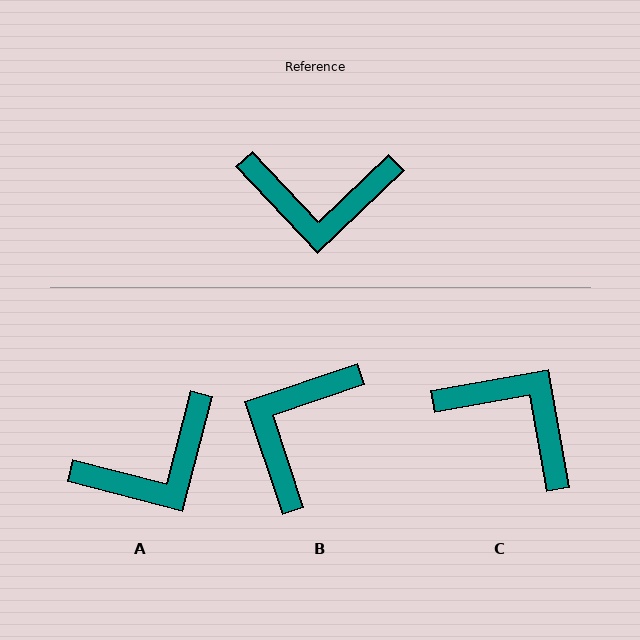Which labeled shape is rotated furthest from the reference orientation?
C, about 147 degrees away.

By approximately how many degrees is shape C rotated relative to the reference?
Approximately 147 degrees counter-clockwise.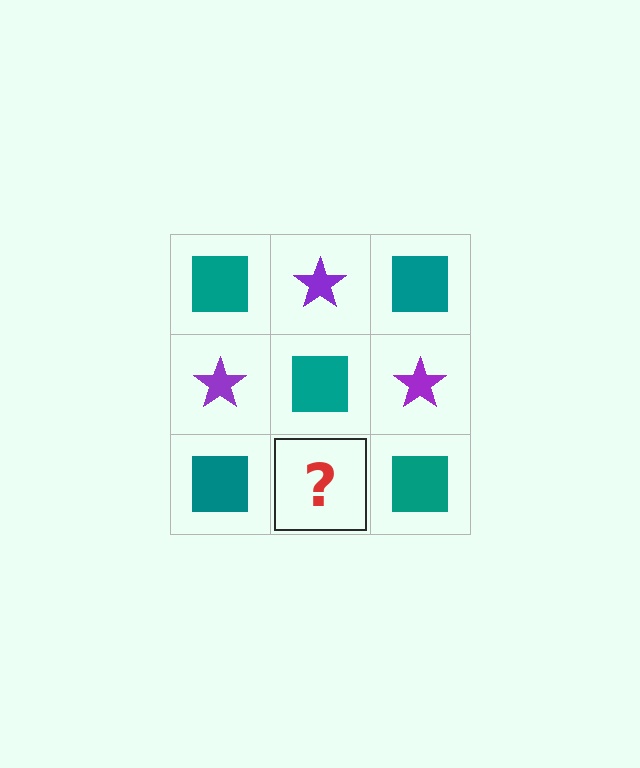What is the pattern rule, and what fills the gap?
The rule is that it alternates teal square and purple star in a checkerboard pattern. The gap should be filled with a purple star.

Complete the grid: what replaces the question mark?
The question mark should be replaced with a purple star.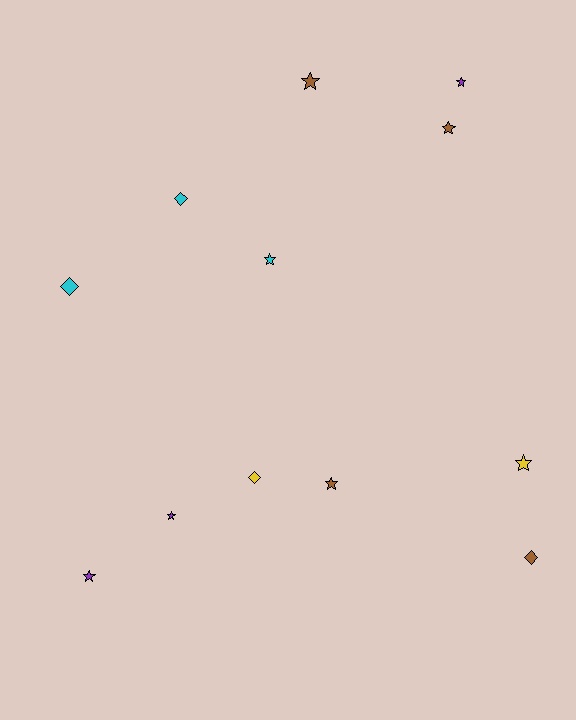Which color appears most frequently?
Brown, with 4 objects.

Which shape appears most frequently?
Star, with 8 objects.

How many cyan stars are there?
There is 1 cyan star.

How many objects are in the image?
There are 12 objects.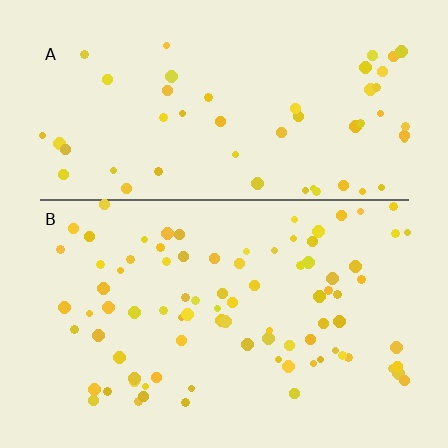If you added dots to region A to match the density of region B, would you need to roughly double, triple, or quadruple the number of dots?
Approximately double.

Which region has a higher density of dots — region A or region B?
B (the bottom).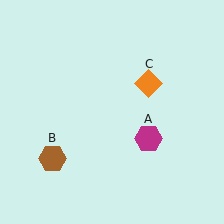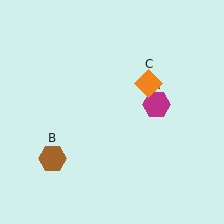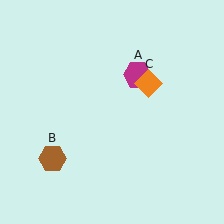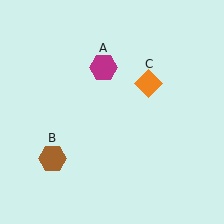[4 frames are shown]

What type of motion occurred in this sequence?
The magenta hexagon (object A) rotated counterclockwise around the center of the scene.